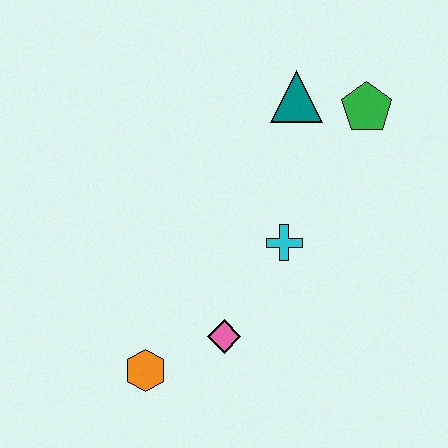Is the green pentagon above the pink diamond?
Yes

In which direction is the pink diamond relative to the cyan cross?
The pink diamond is below the cyan cross.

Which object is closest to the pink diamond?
The orange hexagon is closest to the pink diamond.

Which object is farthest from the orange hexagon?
The green pentagon is farthest from the orange hexagon.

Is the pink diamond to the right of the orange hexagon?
Yes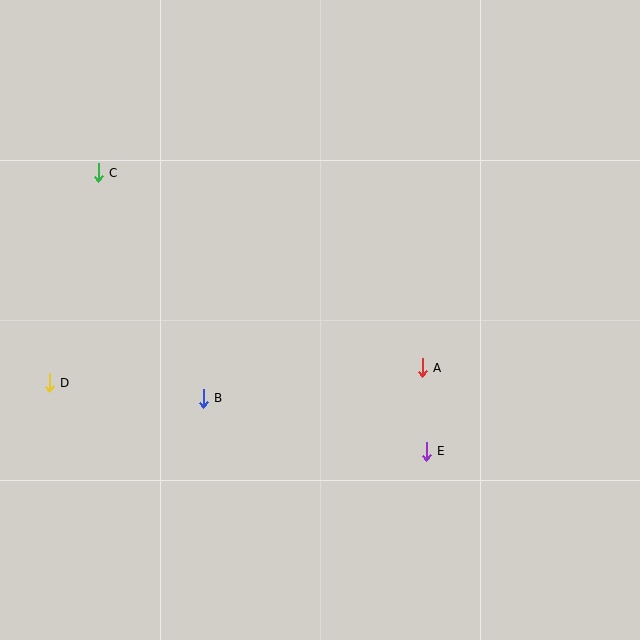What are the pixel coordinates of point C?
Point C is at (98, 173).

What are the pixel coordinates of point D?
Point D is at (49, 383).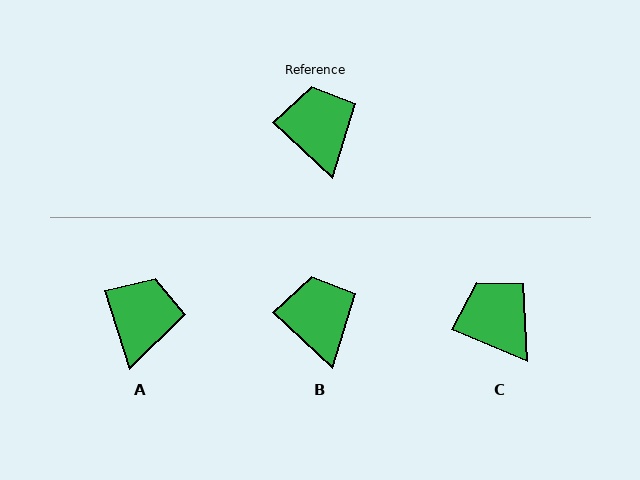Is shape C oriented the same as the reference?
No, it is off by about 20 degrees.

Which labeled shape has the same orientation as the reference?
B.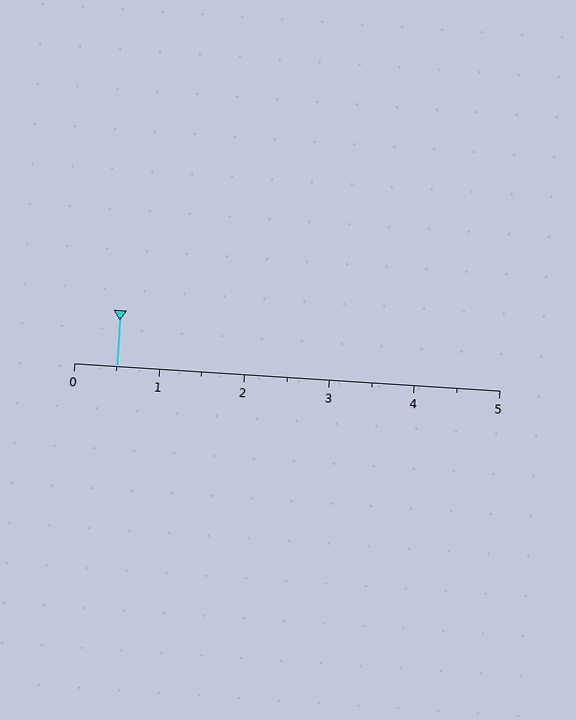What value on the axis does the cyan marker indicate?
The marker indicates approximately 0.5.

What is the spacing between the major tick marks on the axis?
The major ticks are spaced 1 apart.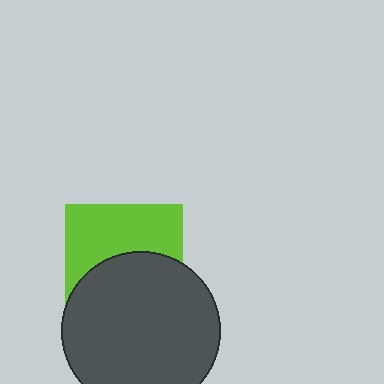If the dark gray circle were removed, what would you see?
You would see the complete lime square.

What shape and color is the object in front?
The object in front is a dark gray circle.